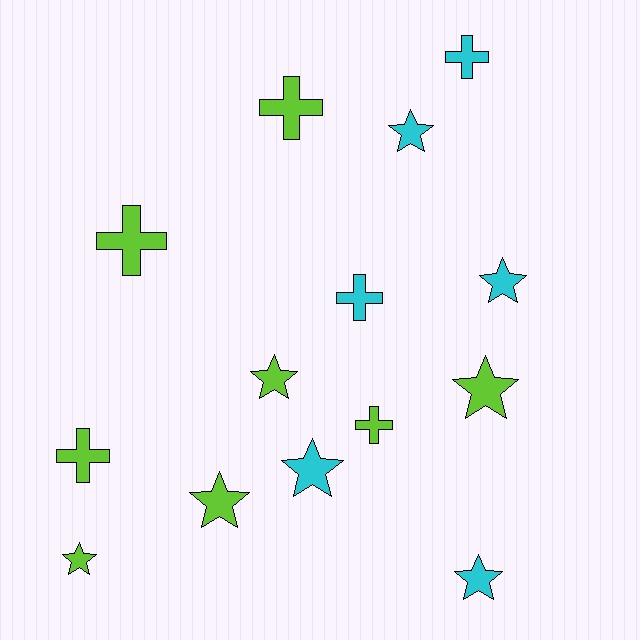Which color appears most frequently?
Lime, with 8 objects.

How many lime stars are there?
There are 4 lime stars.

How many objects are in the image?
There are 14 objects.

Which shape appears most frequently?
Star, with 8 objects.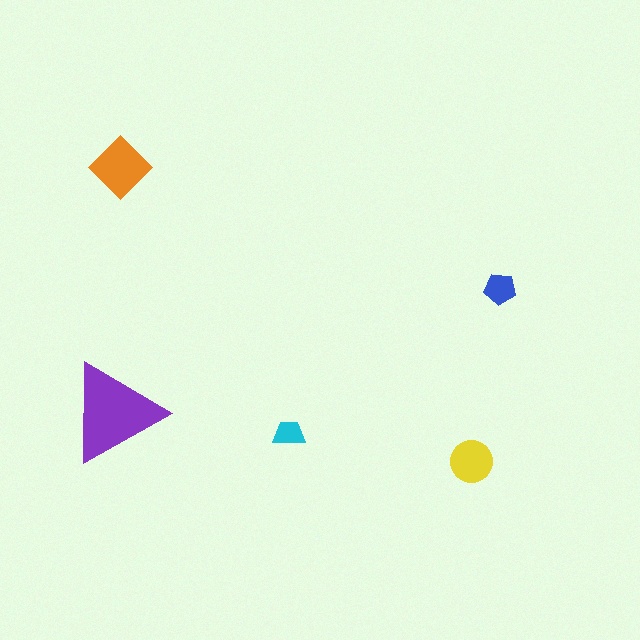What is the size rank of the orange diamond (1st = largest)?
2nd.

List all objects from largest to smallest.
The purple triangle, the orange diamond, the yellow circle, the blue pentagon, the cyan trapezoid.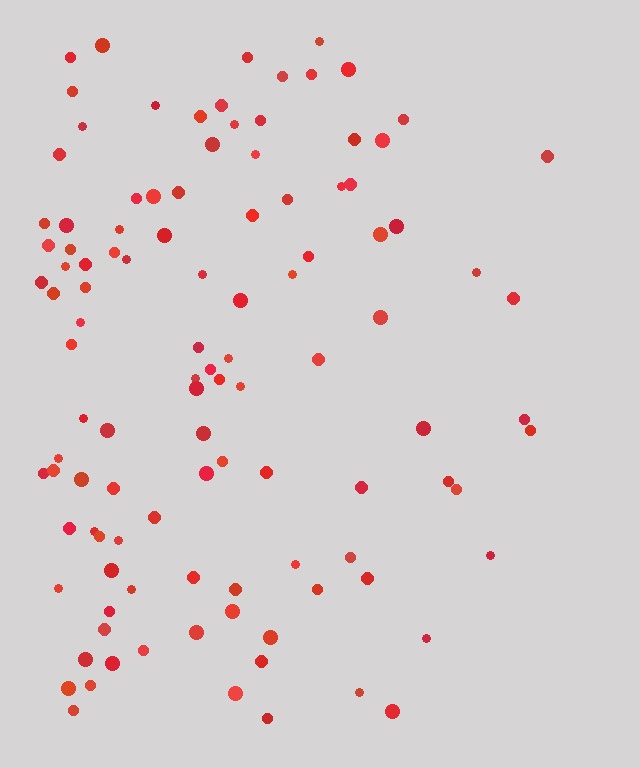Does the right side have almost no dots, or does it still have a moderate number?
Still a moderate number, just noticeably fewer than the left.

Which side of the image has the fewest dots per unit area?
The right.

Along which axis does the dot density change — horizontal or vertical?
Horizontal.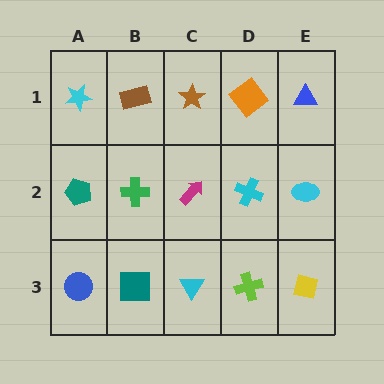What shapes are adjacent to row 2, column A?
A cyan star (row 1, column A), a blue circle (row 3, column A), a green cross (row 2, column B).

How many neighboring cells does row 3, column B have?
3.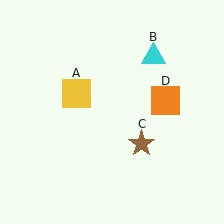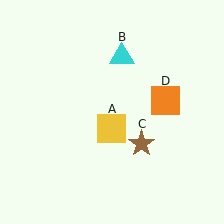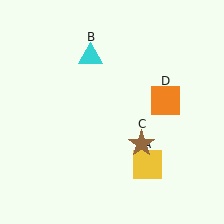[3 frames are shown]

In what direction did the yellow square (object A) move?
The yellow square (object A) moved down and to the right.